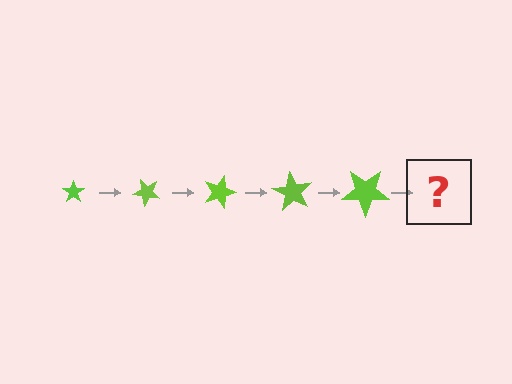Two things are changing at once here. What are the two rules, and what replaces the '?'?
The two rules are that the star grows larger each step and it rotates 45 degrees each step. The '?' should be a star, larger than the previous one and rotated 225 degrees from the start.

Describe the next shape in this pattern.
It should be a star, larger than the previous one and rotated 225 degrees from the start.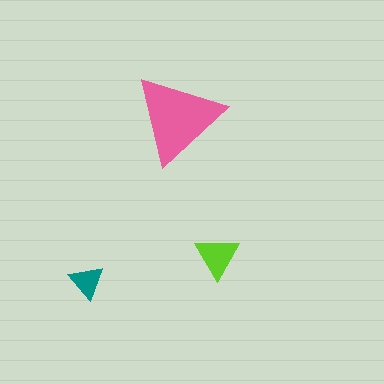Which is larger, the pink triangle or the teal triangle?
The pink one.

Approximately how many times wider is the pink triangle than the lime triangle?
About 2 times wider.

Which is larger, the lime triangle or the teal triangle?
The lime one.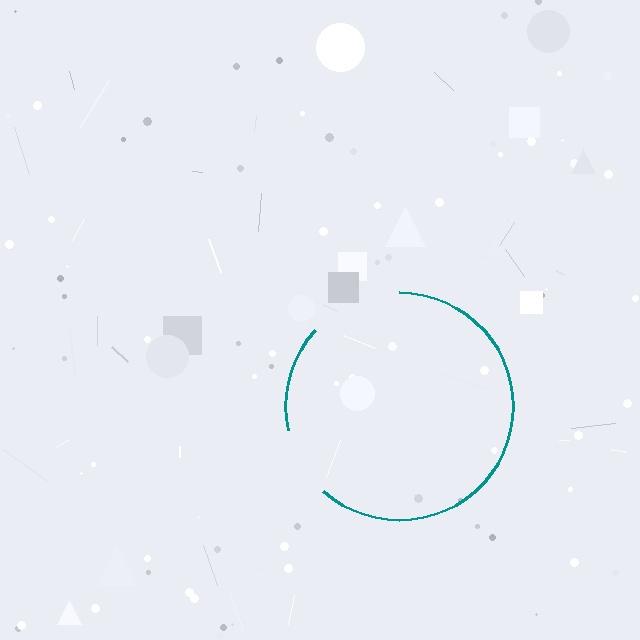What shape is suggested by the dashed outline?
The dashed outline suggests a circle.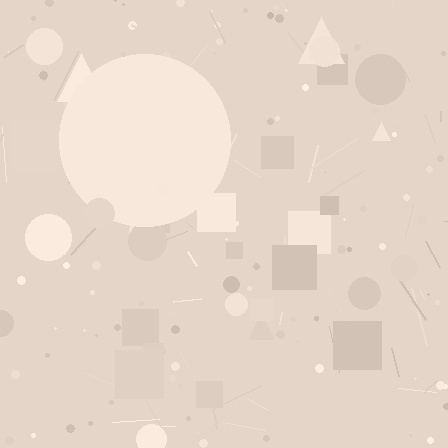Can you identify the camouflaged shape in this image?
The camouflaged shape is a circle.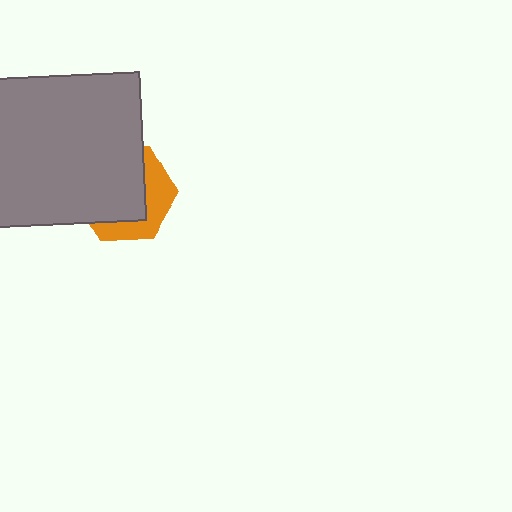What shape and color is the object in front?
The object in front is a gray rectangle.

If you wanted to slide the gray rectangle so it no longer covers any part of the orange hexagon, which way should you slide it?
Slide it toward the upper-left — that is the most direct way to separate the two shapes.